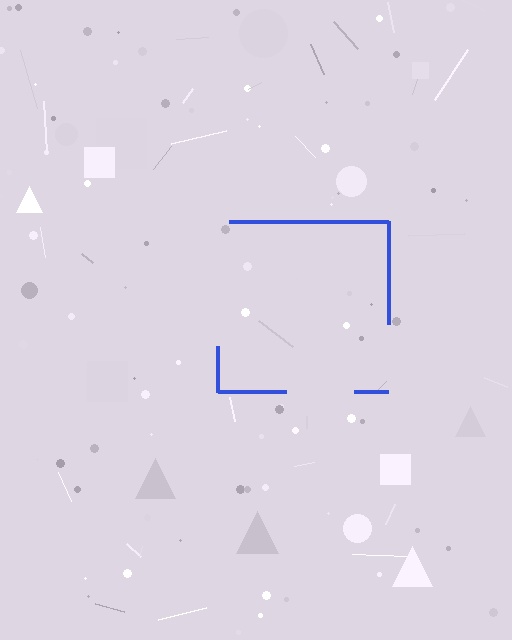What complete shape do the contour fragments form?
The contour fragments form a square.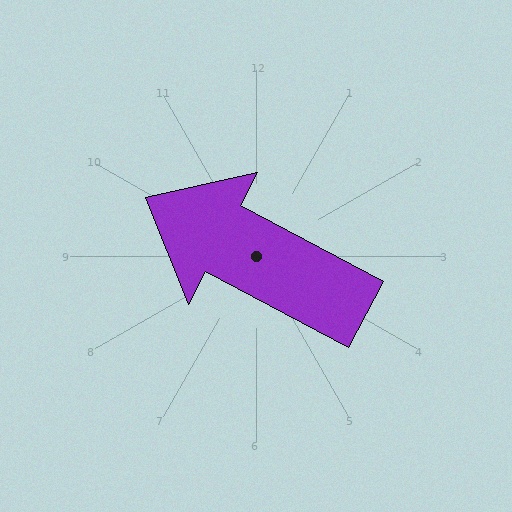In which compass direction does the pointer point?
Northwest.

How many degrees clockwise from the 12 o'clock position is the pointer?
Approximately 298 degrees.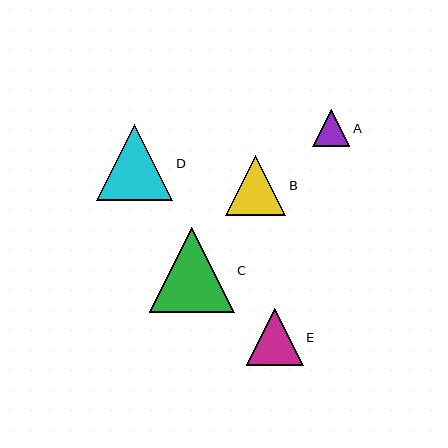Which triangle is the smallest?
Triangle A is the smallest with a size of approximately 37 pixels.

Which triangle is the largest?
Triangle C is the largest with a size of approximately 85 pixels.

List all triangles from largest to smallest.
From largest to smallest: C, D, B, E, A.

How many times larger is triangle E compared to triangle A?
Triangle E is approximately 1.5 times the size of triangle A.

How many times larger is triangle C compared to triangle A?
Triangle C is approximately 2.3 times the size of triangle A.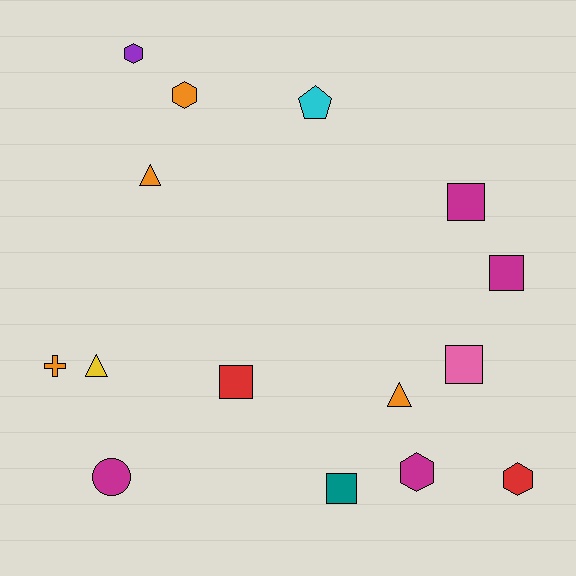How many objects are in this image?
There are 15 objects.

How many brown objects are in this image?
There are no brown objects.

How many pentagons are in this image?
There is 1 pentagon.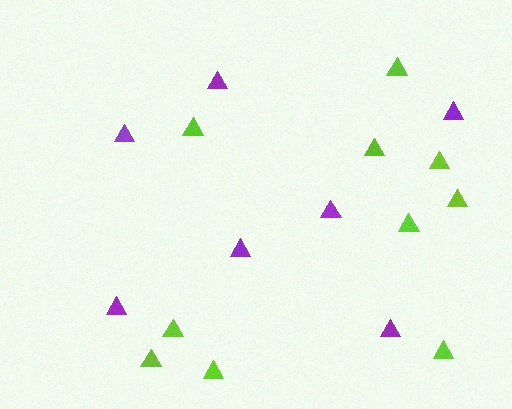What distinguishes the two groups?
There are 2 groups: one group of purple triangles (7) and one group of lime triangles (10).